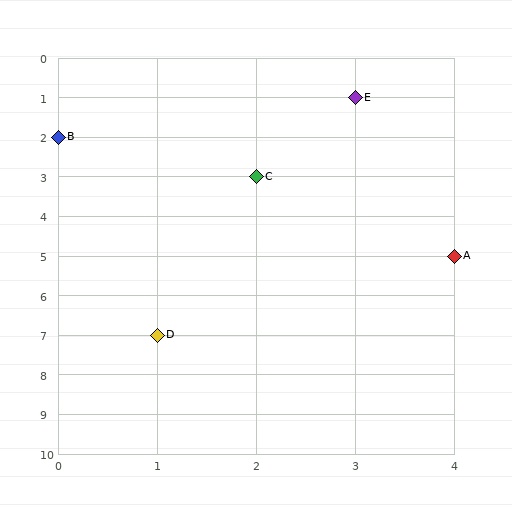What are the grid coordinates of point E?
Point E is at grid coordinates (3, 1).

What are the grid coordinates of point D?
Point D is at grid coordinates (1, 7).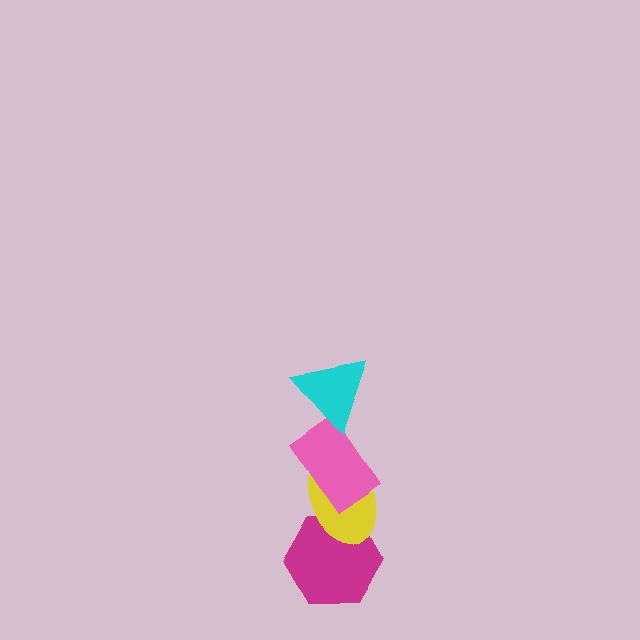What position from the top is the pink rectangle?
The pink rectangle is 2nd from the top.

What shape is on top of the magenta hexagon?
The yellow ellipse is on top of the magenta hexagon.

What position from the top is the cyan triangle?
The cyan triangle is 1st from the top.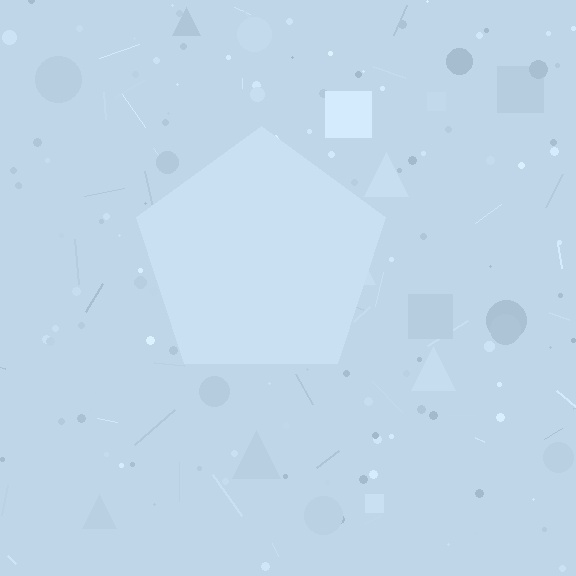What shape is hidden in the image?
A pentagon is hidden in the image.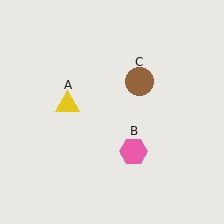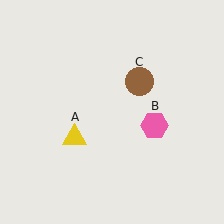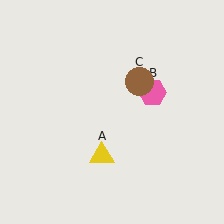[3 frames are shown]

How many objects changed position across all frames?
2 objects changed position: yellow triangle (object A), pink hexagon (object B).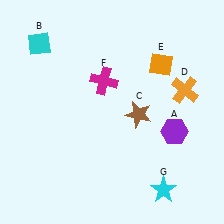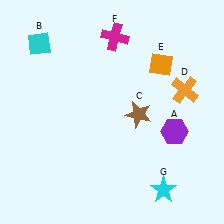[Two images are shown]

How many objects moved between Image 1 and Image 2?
1 object moved between the two images.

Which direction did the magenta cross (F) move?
The magenta cross (F) moved up.